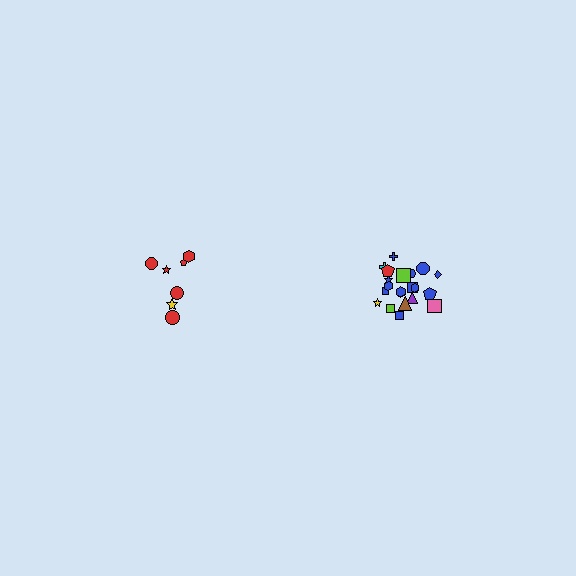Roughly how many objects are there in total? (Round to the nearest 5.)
Roughly 30 objects in total.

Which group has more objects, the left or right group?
The right group.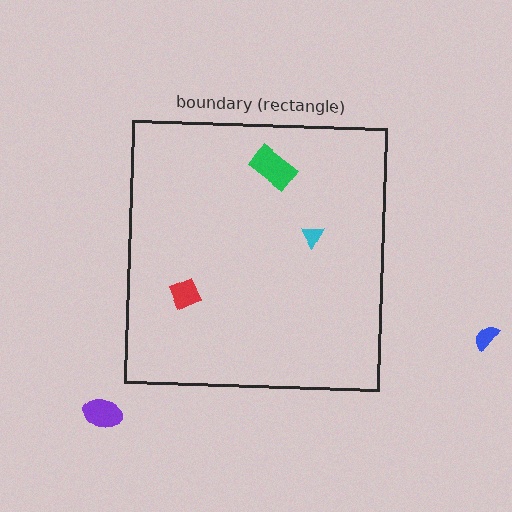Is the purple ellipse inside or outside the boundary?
Outside.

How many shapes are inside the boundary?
3 inside, 2 outside.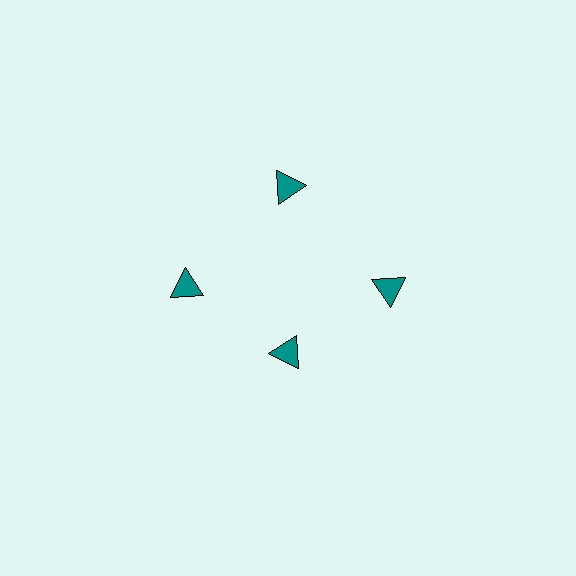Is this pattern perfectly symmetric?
No. The 4 teal triangles are arranged in a ring, but one element near the 6 o'clock position is pulled inward toward the center, breaking the 4-fold rotational symmetry.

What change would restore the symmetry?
The symmetry would be restored by moving it outward, back onto the ring so that all 4 triangles sit at equal angles and equal distance from the center.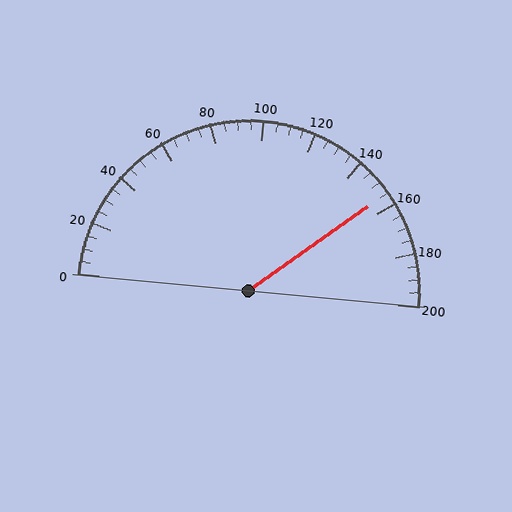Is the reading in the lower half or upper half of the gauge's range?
The reading is in the upper half of the range (0 to 200).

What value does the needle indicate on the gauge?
The needle indicates approximately 155.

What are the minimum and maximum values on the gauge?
The gauge ranges from 0 to 200.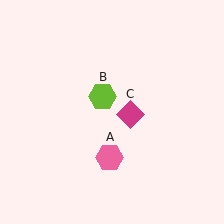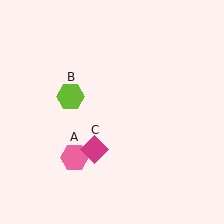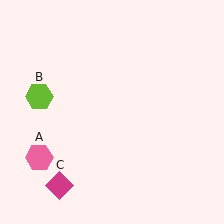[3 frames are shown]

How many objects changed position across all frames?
3 objects changed position: pink hexagon (object A), lime hexagon (object B), magenta diamond (object C).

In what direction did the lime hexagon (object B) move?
The lime hexagon (object B) moved left.